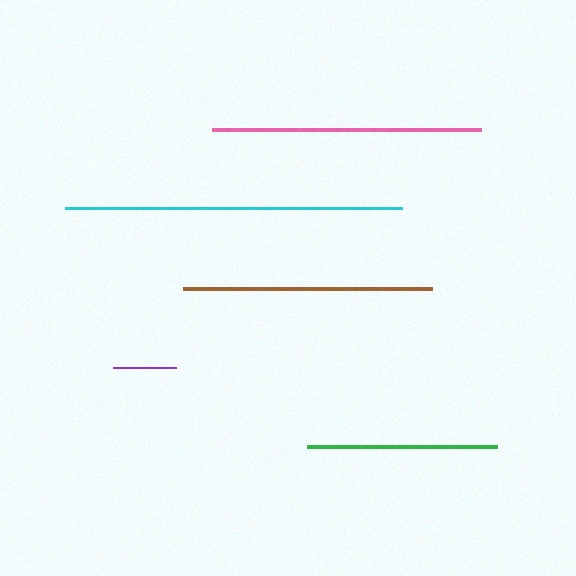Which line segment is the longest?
The cyan line is the longest at approximately 337 pixels.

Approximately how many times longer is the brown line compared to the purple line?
The brown line is approximately 4.0 times the length of the purple line.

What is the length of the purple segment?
The purple segment is approximately 62 pixels long.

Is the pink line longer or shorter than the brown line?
The pink line is longer than the brown line.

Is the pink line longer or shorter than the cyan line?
The cyan line is longer than the pink line.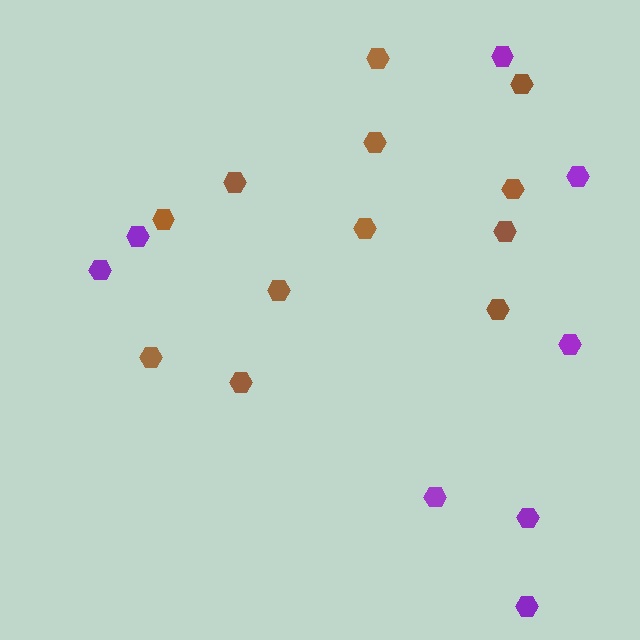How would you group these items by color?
There are 2 groups: one group of purple hexagons (8) and one group of brown hexagons (12).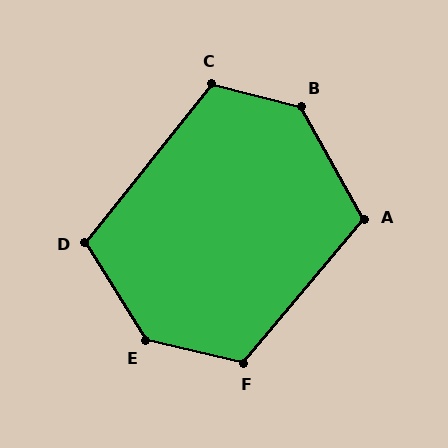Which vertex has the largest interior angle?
E, at approximately 135 degrees.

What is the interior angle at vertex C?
Approximately 114 degrees (obtuse).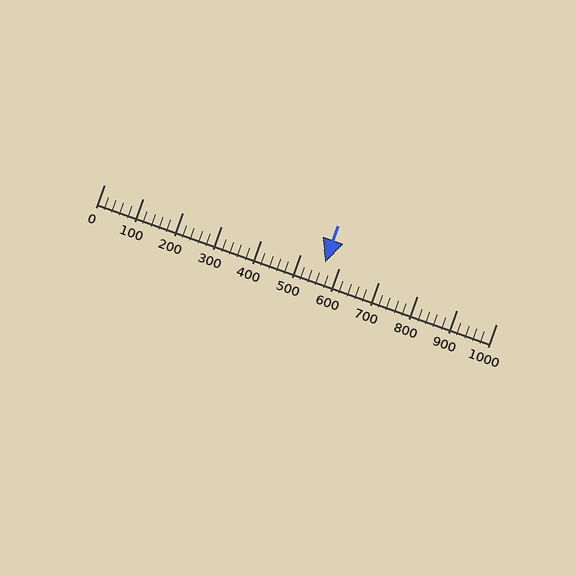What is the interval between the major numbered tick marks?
The major tick marks are spaced 100 units apart.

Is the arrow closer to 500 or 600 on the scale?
The arrow is closer to 600.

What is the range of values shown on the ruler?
The ruler shows values from 0 to 1000.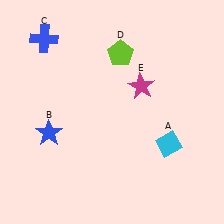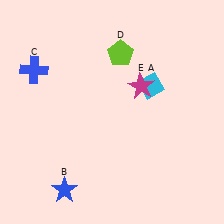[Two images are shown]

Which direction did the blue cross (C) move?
The blue cross (C) moved down.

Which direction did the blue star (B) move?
The blue star (B) moved down.